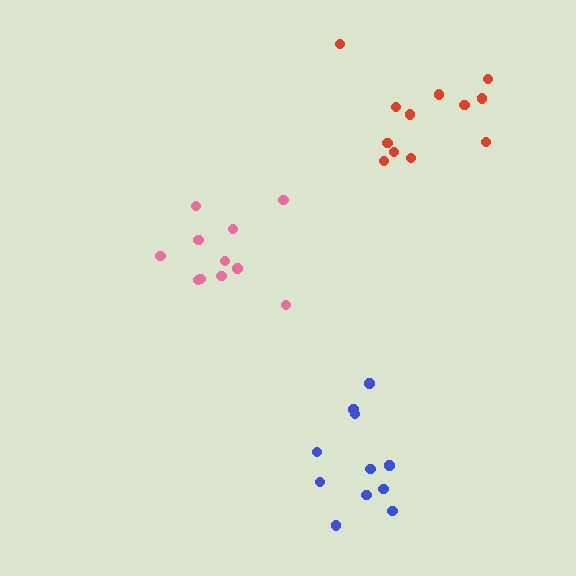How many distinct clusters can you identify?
There are 3 distinct clusters.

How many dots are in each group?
Group 1: 12 dots, Group 2: 11 dots, Group 3: 11 dots (34 total).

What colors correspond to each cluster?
The clusters are colored: red, blue, pink.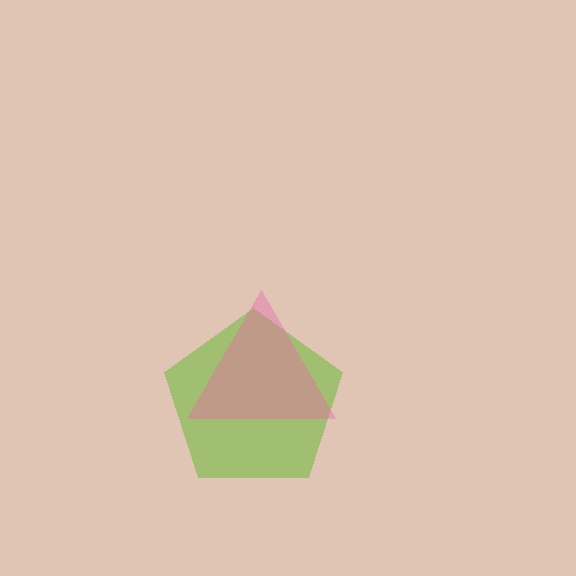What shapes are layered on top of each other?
The layered shapes are: a lime pentagon, a pink triangle.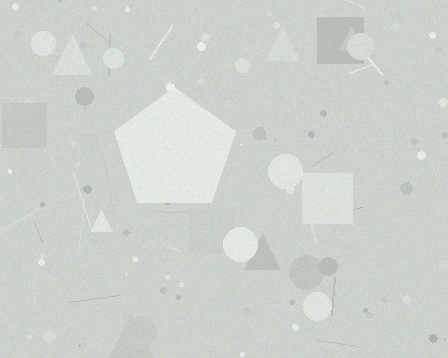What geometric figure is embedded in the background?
A pentagon is embedded in the background.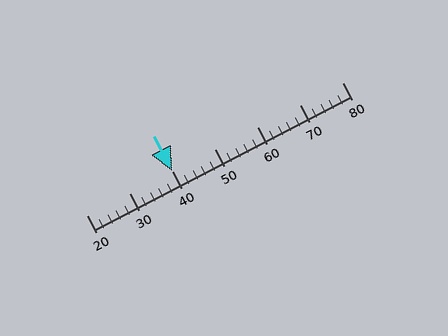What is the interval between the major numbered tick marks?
The major tick marks are spaced 10 units apart.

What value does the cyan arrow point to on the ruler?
The cyan arrow points to approximately 40.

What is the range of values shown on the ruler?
The ruler shows values from 20 to 80.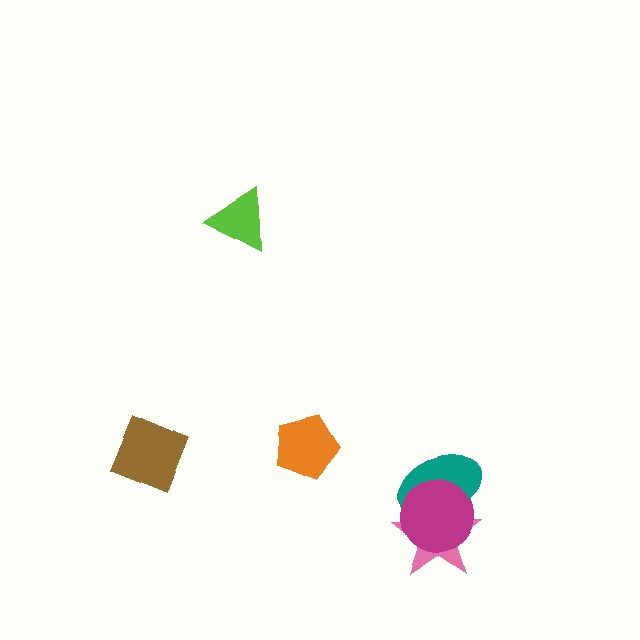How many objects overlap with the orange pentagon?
0 objects overlap with the orange pentagon.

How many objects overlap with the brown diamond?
0 objects overlap with the brown diamond.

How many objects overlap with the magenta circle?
2 objects overlap with the magenta circle.